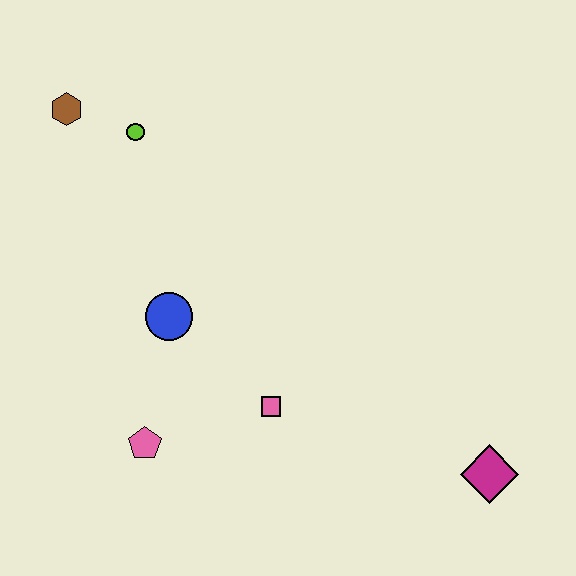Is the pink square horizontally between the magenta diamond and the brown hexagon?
Yes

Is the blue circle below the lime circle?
Yes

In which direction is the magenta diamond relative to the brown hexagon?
The magenta diamond is to the right of the brown hexagon.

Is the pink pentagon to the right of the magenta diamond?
No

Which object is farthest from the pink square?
The brown hexagon is farthest from the pink square.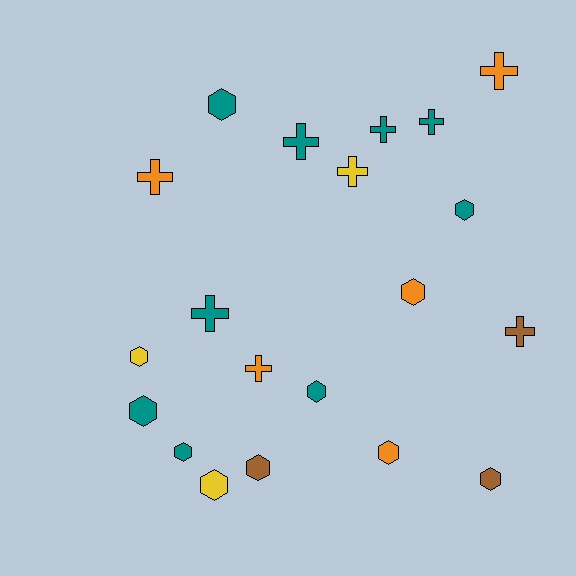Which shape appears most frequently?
Hexagon, with 11 objects.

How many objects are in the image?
There are 20 objects.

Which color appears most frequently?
Teal, with 9 objects.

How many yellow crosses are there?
There is 1 yellow cross.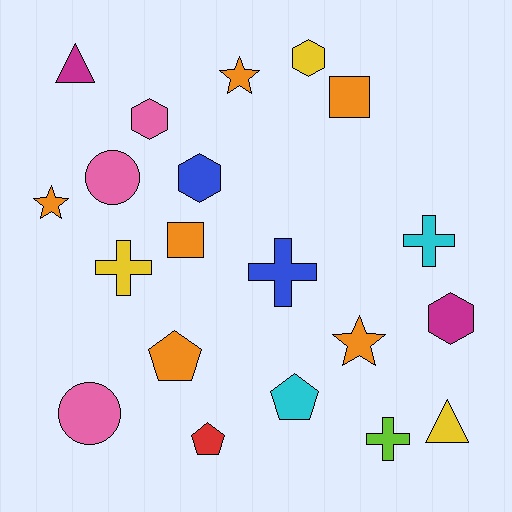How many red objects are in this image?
There is 1 red object.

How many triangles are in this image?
There are 2 triangles.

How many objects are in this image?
There are 20 objects.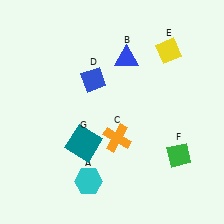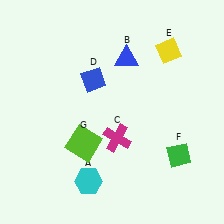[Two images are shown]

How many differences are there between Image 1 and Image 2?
There are 2 differences between the two images.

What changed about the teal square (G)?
In Image 1, G is teal. In Image 2, it changed to lime.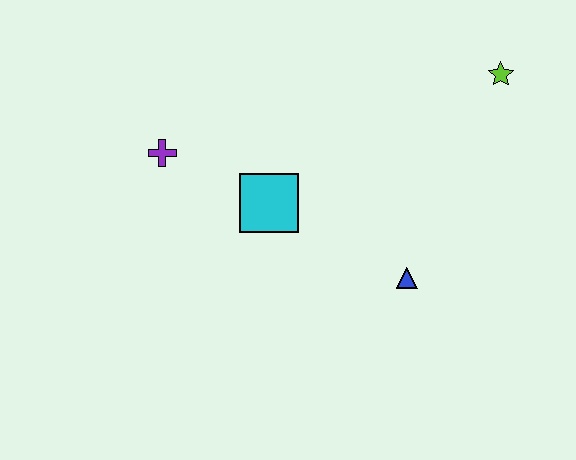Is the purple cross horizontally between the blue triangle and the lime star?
No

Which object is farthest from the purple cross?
The lime star is farthest from the purple cross.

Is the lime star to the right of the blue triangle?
Yes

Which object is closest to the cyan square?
The purple cross is closest to the cyan square.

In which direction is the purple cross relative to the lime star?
The purple cross is to the left of the lime star.